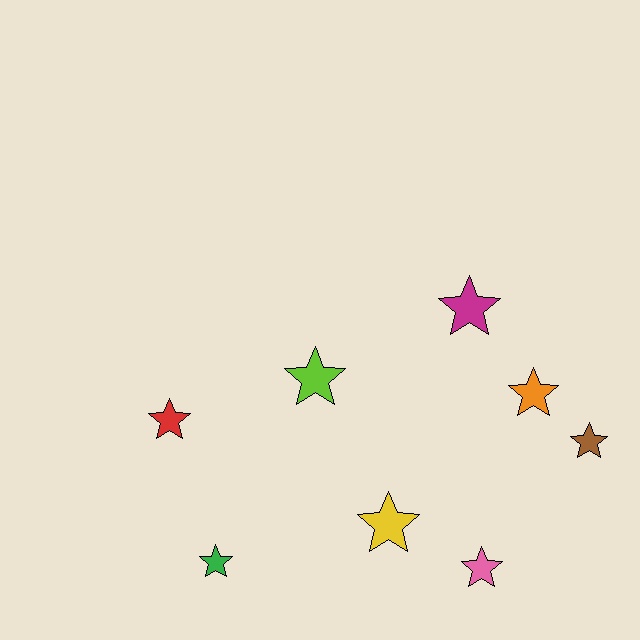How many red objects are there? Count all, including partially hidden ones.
There is 1 red object.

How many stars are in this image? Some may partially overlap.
There are 8 stars.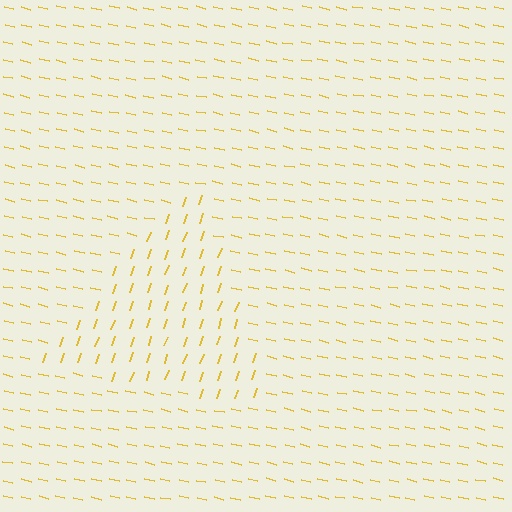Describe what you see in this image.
The image is filled with small yellow line segments. A triangle region in the image has lines oriented differently from the surrounding lines, creating a visible texture boundary.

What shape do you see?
I see a triangle.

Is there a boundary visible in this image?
Yes, there is a texture boundary formed by a change in line orientation.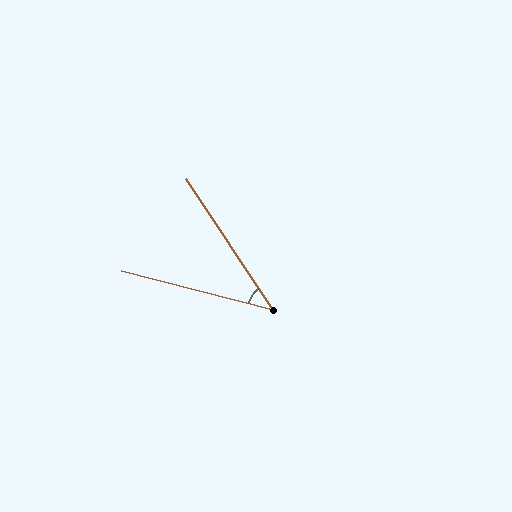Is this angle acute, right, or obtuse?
It is acute.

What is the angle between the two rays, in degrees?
Approximately 42 degrees.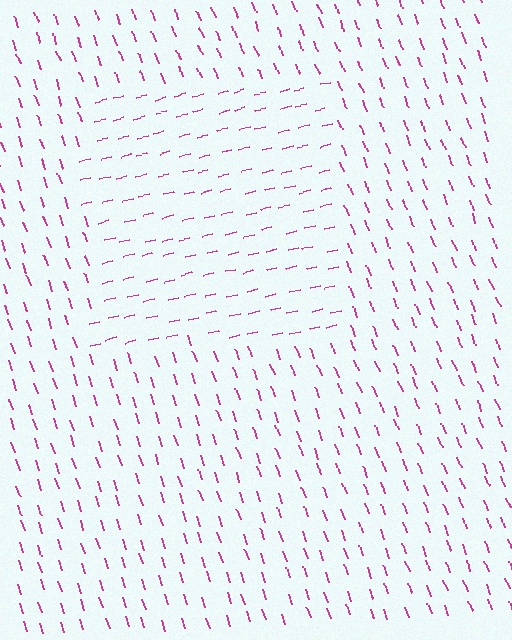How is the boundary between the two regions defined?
The boundary is defined purely by a change in line orientation (approximately 83 degrees difference). All lines are the same color and thickness.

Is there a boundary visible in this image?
Yes, there is a texture boundary formed by a change in line orientation.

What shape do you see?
I see a rectangle.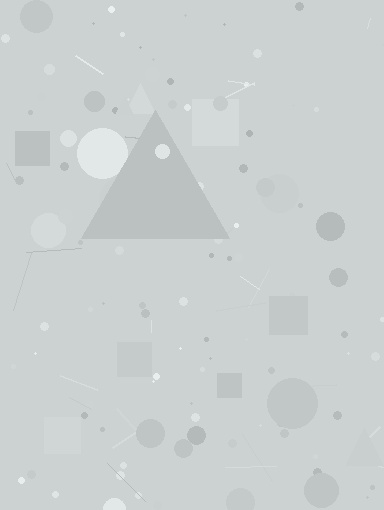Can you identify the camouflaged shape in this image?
The camouflaged shape is a triangle.